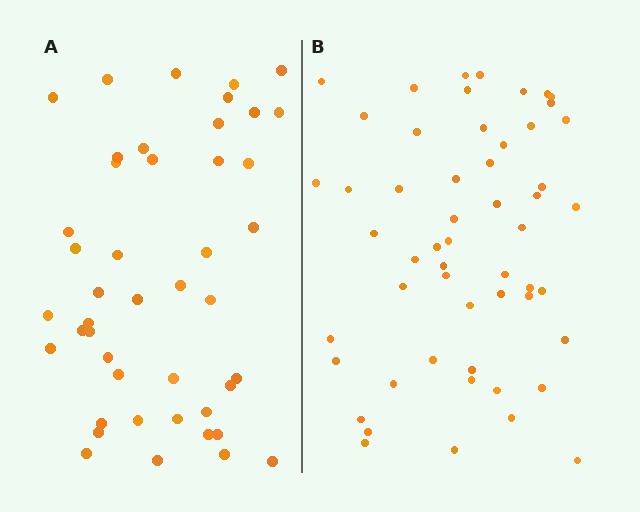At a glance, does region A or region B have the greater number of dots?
Region B (the right region) has more dots.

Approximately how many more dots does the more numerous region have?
Region B has roughly 8 or so more dots than region A.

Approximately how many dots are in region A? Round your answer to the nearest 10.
About 40 dots. (The exact count is 45, which rounds to 40.)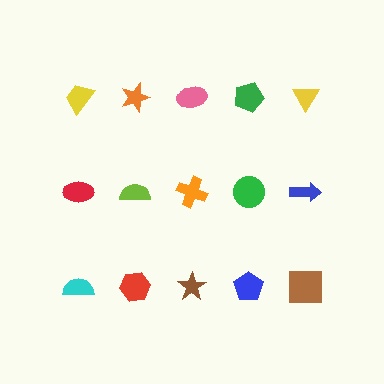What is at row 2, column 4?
A green circle.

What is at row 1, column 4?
A green pentagon.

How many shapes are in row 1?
5 shapes.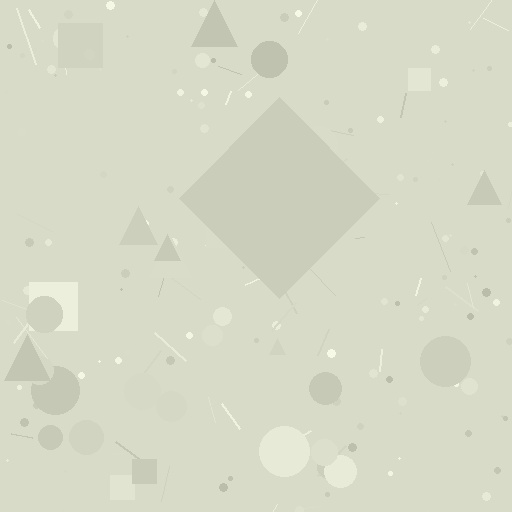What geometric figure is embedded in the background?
A diamond is embedded in the background.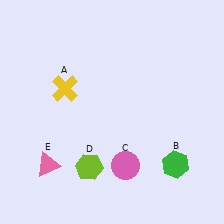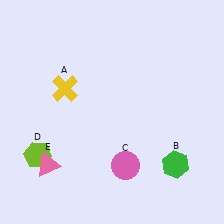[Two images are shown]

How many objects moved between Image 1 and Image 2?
1 object moved between the two images.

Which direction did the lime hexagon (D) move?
The lime hexagon (D) moved left.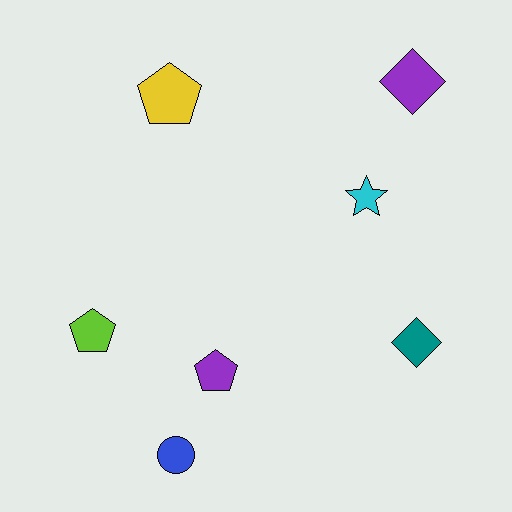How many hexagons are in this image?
There are no hexagons.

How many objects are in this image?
There are 7 objects.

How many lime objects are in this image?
There is 1 lime object.